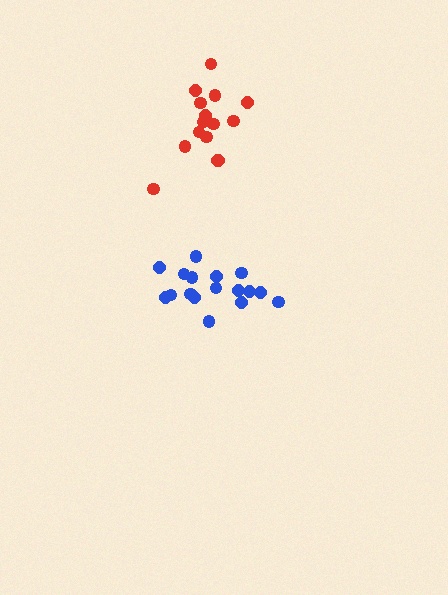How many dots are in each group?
Group 1: 17 dots, Group 2: 15 dots (32 total).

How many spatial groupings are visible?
There are 2 spatial groupings.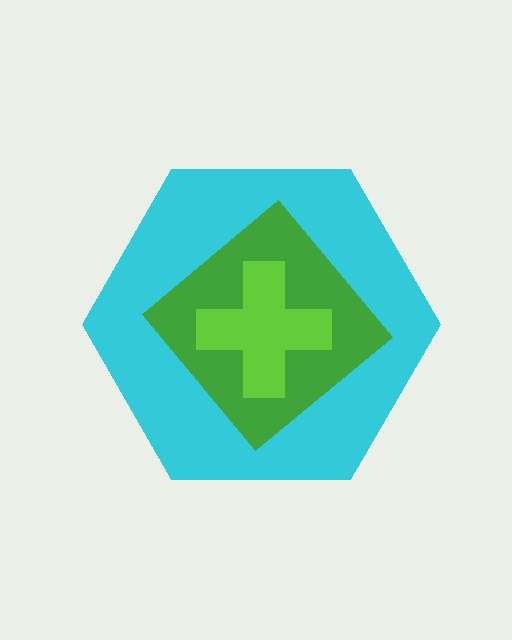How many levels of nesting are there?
3.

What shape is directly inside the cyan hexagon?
The green diamond.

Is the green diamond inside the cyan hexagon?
Yes.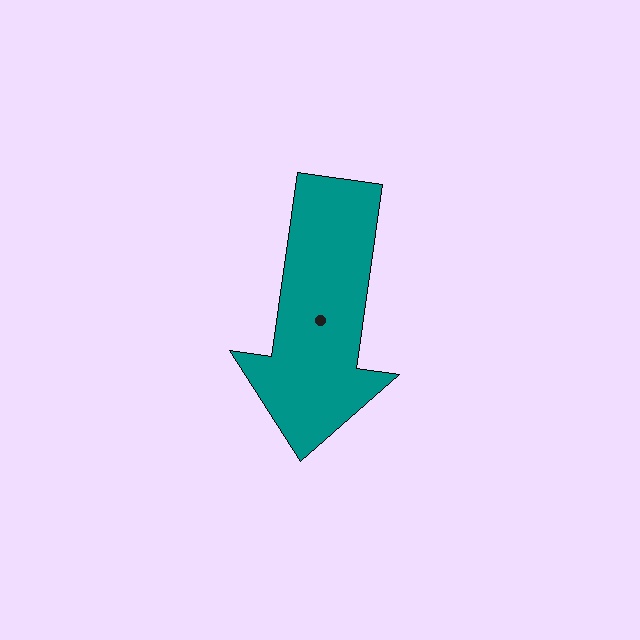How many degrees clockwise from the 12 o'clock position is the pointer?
Approximately 188 degrees.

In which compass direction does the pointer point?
South.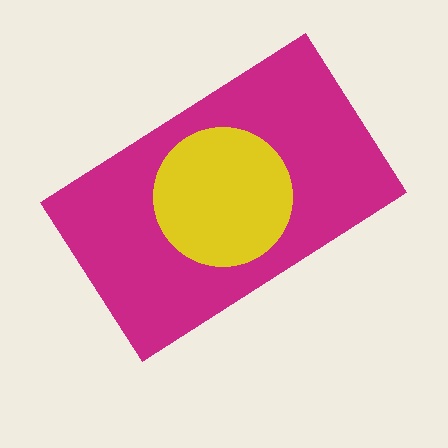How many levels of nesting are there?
2.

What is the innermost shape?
The yellow circle.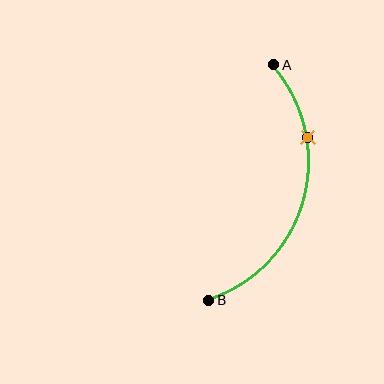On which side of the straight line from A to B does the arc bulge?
The arc bulges to the right of the straight line connecting A and B.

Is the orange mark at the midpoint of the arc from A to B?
No. The orange mark lies on the arc but is closer to endpoint A. The arc midpoint would be at the point on the curve equidistant along the arc from both A and B.